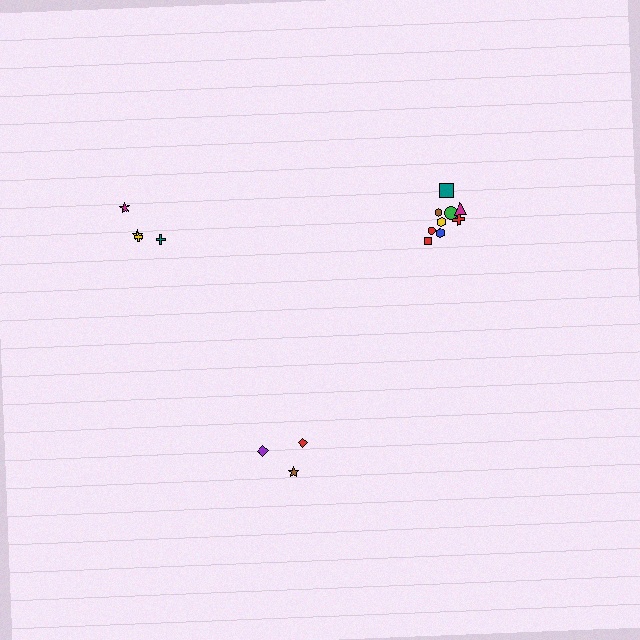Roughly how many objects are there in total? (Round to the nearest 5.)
Roughly 15 objects in total.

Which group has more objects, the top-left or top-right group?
The top-right group.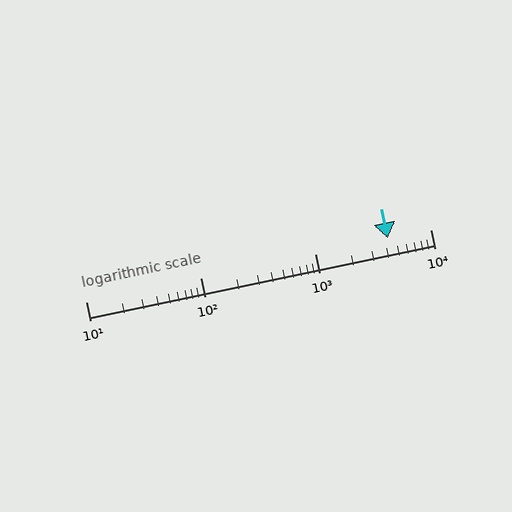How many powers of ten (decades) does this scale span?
The scale spans 3 decades, from 10 to 10000.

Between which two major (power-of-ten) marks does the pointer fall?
The pointer is between 1000 and 10000.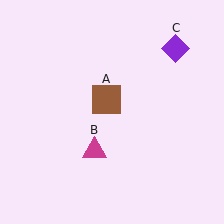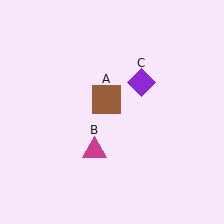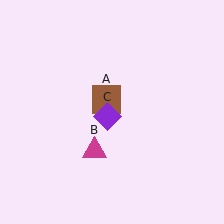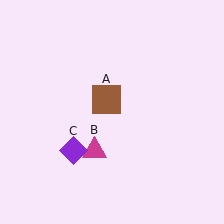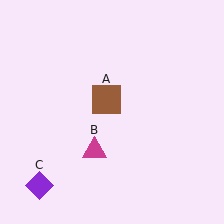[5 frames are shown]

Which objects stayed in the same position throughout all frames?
Brown square (object A) and magenta triangle (object B) remained stationary.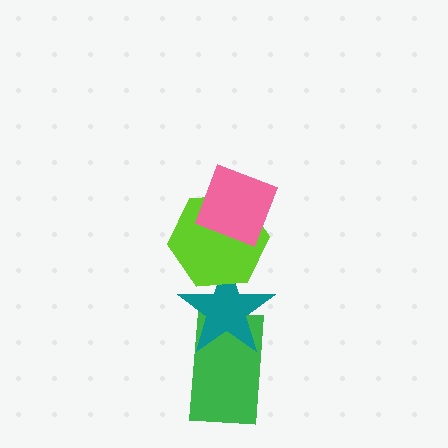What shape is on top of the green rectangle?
The teal star is on top of the green rectangle.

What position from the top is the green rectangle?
The green rectangle is 4th from the top.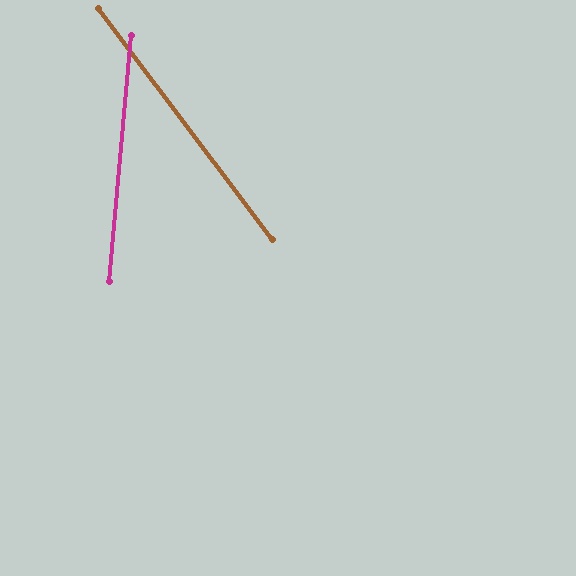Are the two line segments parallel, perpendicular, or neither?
Neither parallel nor perpendicular — they differ by about 42°.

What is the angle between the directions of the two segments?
Approximately 42 degrees.